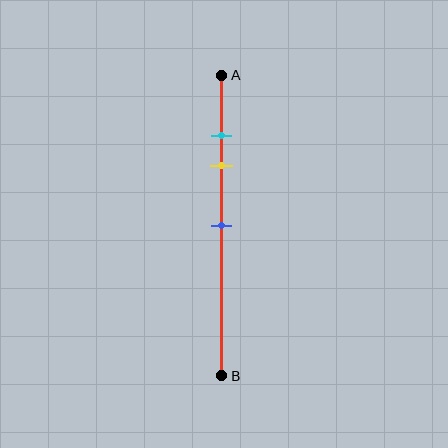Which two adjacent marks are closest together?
The cyan and yellow marks are the closest adjacent pair.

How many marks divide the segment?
There are 3 marks dividing the segment.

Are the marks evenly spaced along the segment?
No, the marks are not evenly spaced.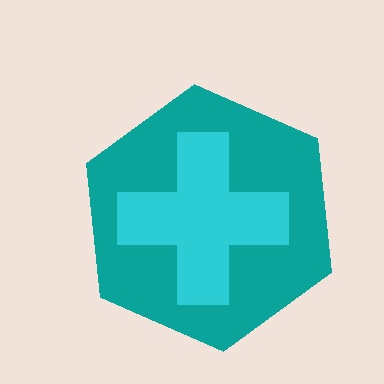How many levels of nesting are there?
2.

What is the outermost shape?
The teal hexagon.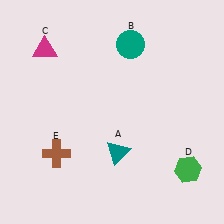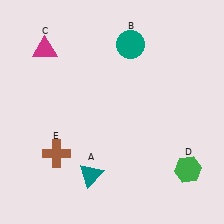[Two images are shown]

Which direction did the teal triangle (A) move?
The teal triangle (A) moved left.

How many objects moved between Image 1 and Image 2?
1 object moved between the two images.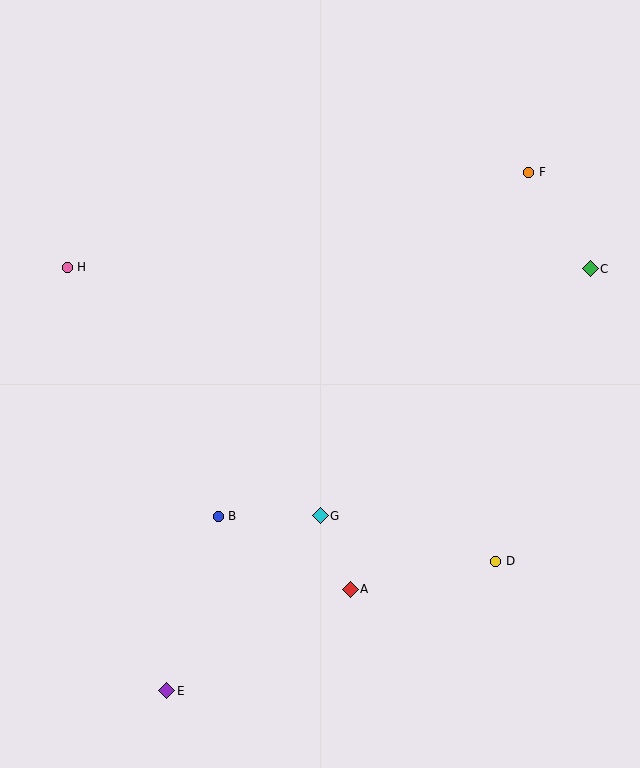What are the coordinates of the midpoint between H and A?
The midpoint between H and A is at (209, 428).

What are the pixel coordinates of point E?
Point E is at (167, 691).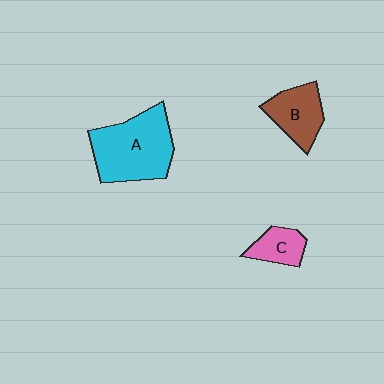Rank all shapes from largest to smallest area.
From largest to smallest: A (cyan), B (brown), C (pink).